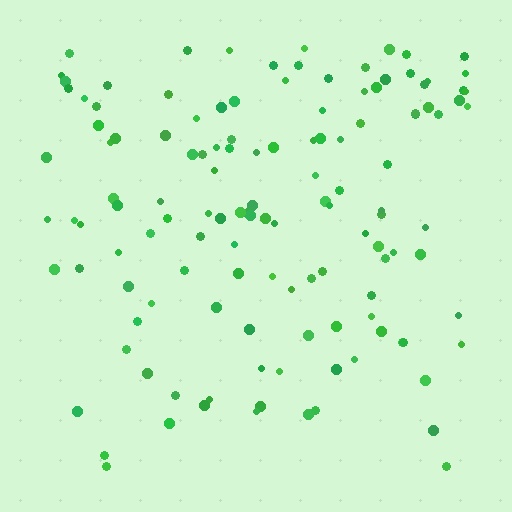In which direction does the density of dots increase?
From bottom to top, with the top side densest.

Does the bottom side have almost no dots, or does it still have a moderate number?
Still a moderate number, just noticeably fewer than the top.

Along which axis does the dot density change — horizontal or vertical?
Vertical.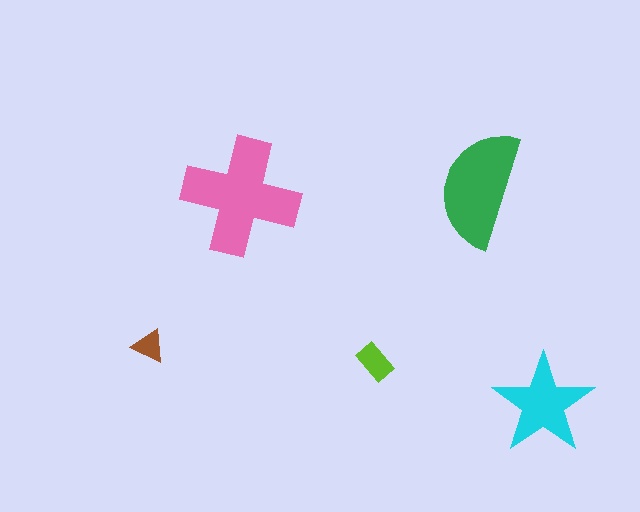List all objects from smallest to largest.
The brown triangle, the lime rectangle, the cyan star, the green semicircle, the pink cross.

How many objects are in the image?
There are 5 objects in the image.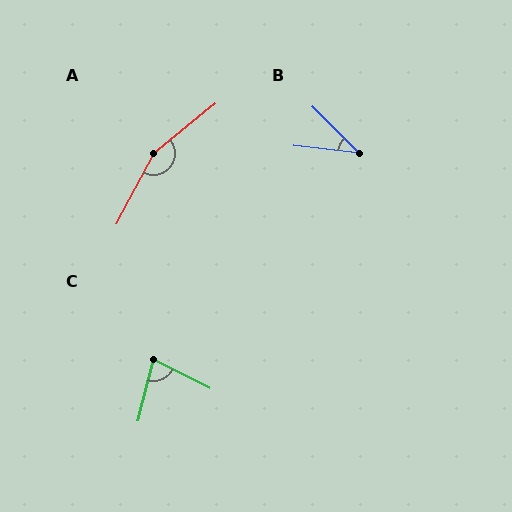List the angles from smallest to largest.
B (38°), C (77°), A (157°).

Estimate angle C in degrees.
Approximately 77 degrees.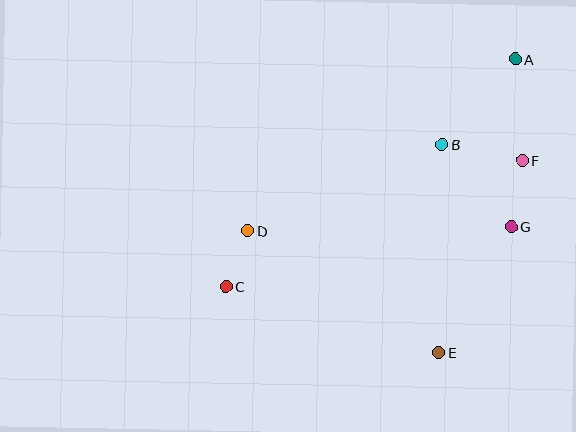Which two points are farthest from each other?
Points A and C are farthest from each other.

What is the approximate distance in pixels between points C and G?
The distance between C and G is approximately 291 pixels.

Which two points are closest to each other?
Points C and D are closest to each other.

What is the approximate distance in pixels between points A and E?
The distance between A and E is approximately 303 pixels.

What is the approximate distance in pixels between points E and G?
The distance between E and G is approximately 145 pixels.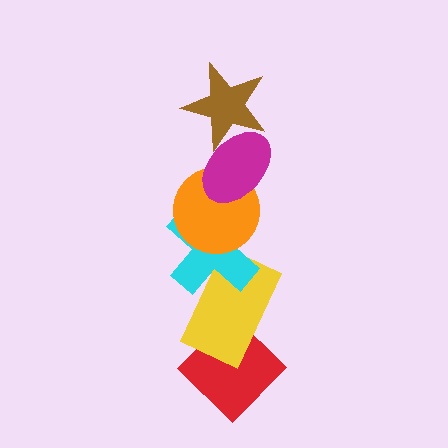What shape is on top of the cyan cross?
The orange circle is on top of the cyan cross.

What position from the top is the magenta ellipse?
The magenta ellipse is 2nd from the top.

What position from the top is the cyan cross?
The cyan cross is 4th from the top.